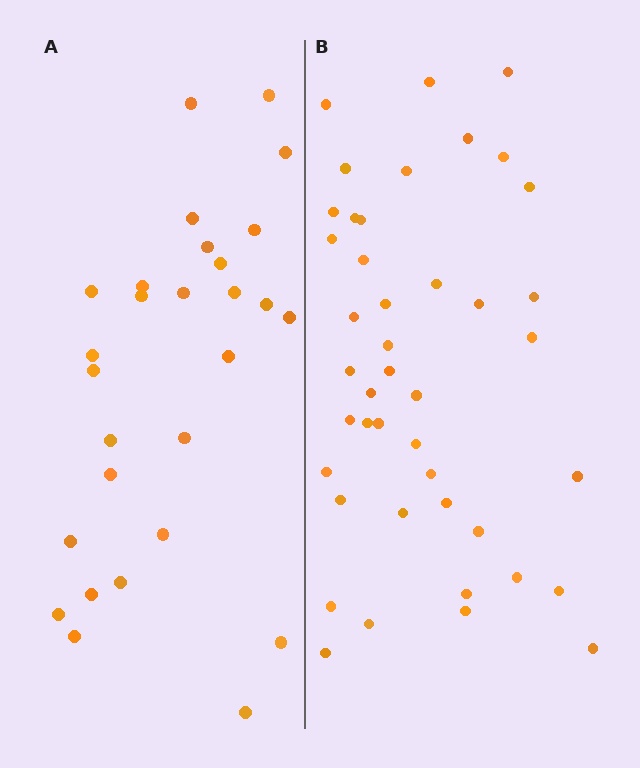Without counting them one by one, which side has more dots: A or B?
Region B (the right region) has more dots.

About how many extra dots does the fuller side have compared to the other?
Region B has approximately 15 more dots than region A.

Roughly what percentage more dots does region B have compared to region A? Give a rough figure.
About 55% more.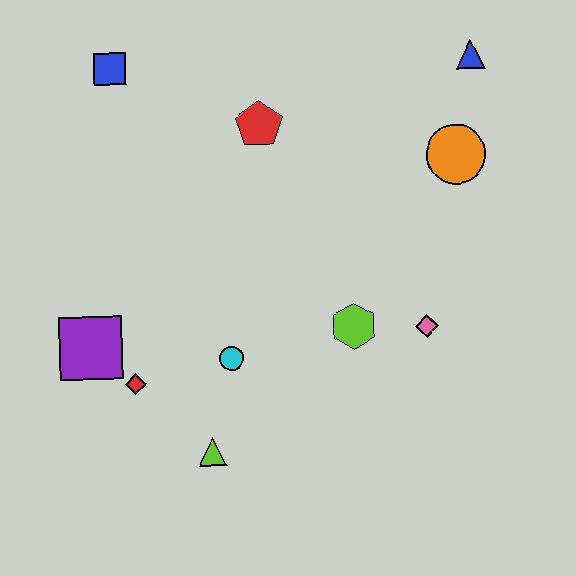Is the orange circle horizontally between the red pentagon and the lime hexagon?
No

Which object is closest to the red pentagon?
The blue square is closest to the red pentagon.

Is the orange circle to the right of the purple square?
Yes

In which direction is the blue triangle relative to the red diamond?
The blue triangle is to the right of the red diamond.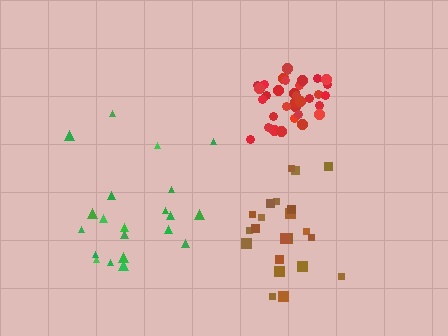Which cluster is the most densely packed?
Red.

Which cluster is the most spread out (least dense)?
Green.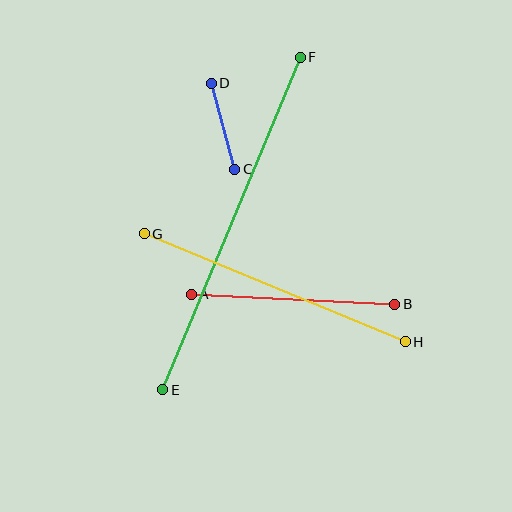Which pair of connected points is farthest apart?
Points E and F are farthest apart.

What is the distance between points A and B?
The distance is approximately 203 pixels.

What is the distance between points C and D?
The distance is approximately 89 pixels.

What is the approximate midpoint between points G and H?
The midpoint is at approximately (275, 288) pixels.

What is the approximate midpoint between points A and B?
The midpoint is at approximately (293, 299) pixels.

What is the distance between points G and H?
The distance is approximately 282 pixels.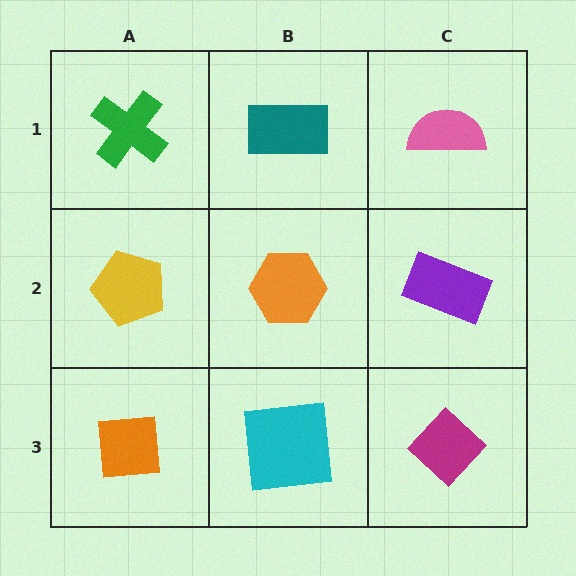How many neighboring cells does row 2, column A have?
3.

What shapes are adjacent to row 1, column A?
A yellow pentagon (row 2, column A), a teal rectangle (row 1, column B).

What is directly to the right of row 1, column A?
A teal rectangle.